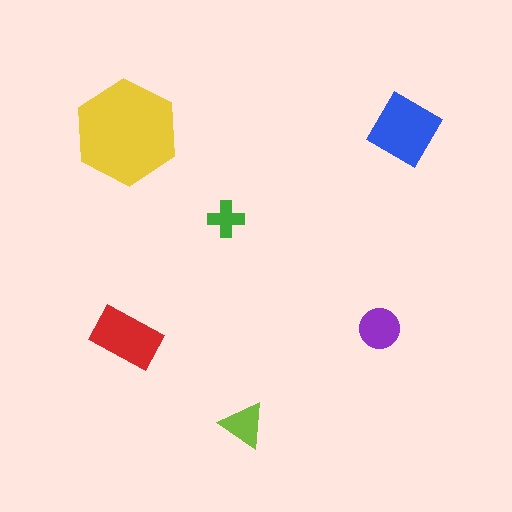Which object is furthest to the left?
The yellow hexagon is leftmost.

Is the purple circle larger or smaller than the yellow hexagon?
Smaller.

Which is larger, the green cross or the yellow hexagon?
The yellow hexagon.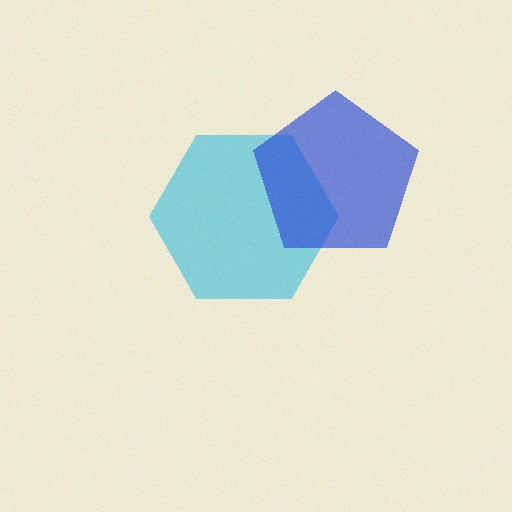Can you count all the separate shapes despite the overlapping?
Yes, there are 2 separate shapes.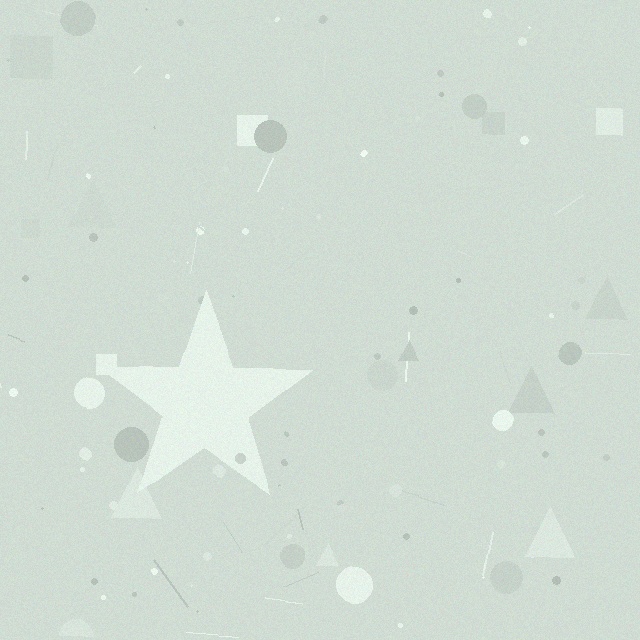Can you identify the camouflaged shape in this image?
The camouflaged shape is a star.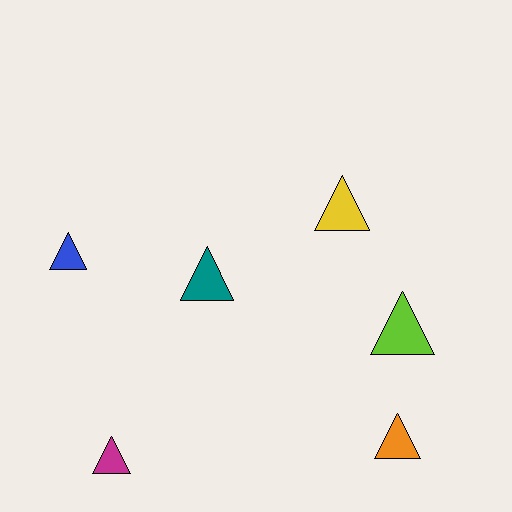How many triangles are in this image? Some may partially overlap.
There are 6 triangles.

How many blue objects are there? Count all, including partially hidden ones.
There is 1 blue object.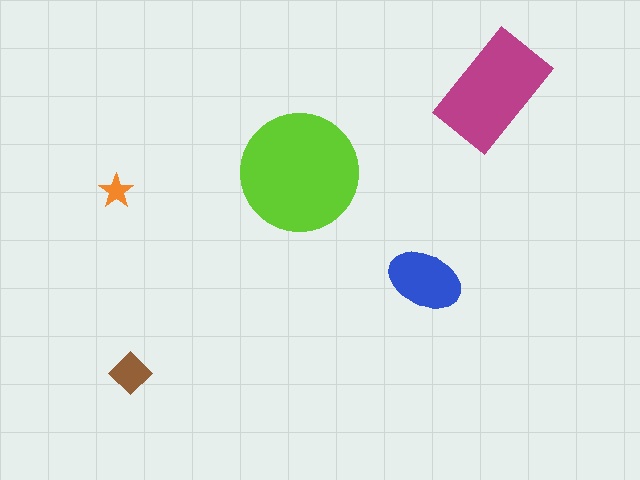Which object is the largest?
The lime circle.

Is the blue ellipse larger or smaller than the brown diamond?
Larger.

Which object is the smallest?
The orange star.